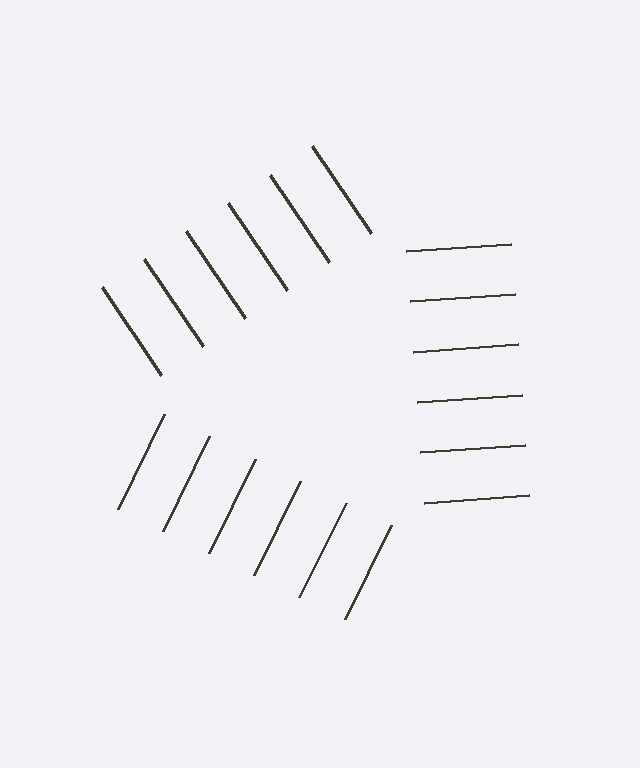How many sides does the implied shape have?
3 sides — the line-ends trace a triangle.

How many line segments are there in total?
18 — 6 along each of the 3 edges.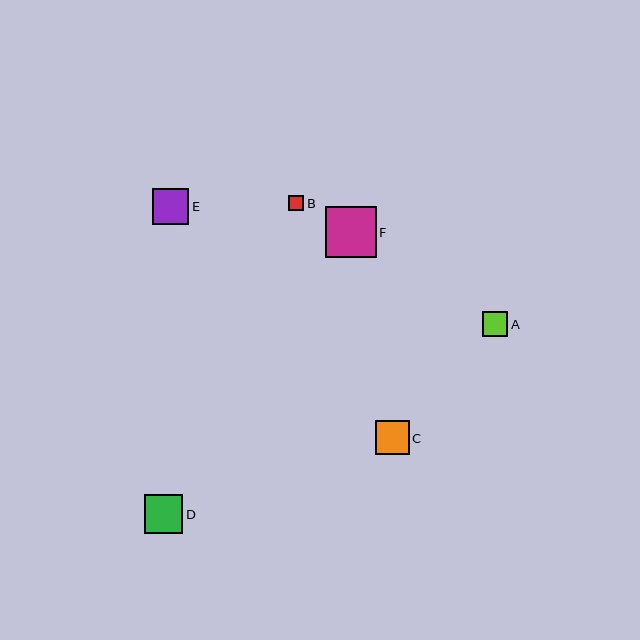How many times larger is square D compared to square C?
Square D is approximately 1.1 times the size of square C.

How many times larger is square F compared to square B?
Square F is approximately 3.3 times the size of square B.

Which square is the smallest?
Square B is the smallest with a size of approximately 16 pixels.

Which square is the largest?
Square F is the largest with a size of approximately 51 pixels.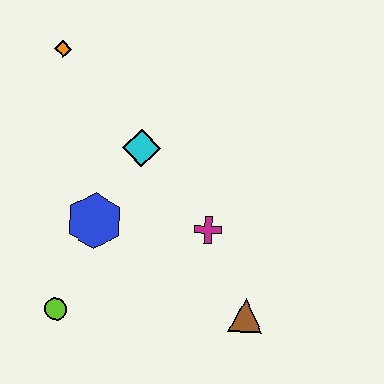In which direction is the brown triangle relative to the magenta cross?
The brown triangle is below the magenta cross.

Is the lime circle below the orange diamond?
Yes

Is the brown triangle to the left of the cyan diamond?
No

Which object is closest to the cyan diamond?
The blue hexagon is closest to the cyan diamond.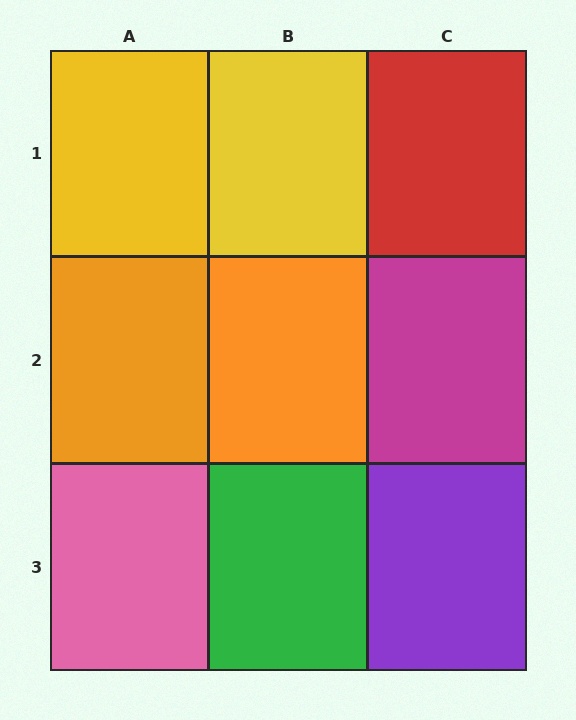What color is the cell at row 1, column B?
Yellow.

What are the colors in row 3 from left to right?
Pink, green, purple.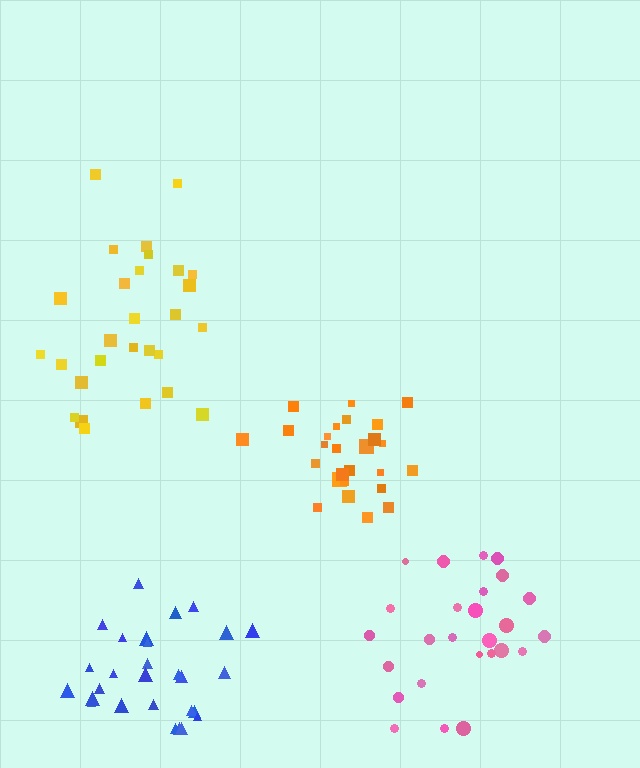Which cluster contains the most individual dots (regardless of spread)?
Blue (28).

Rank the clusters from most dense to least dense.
orange, blue, yellow, pink.